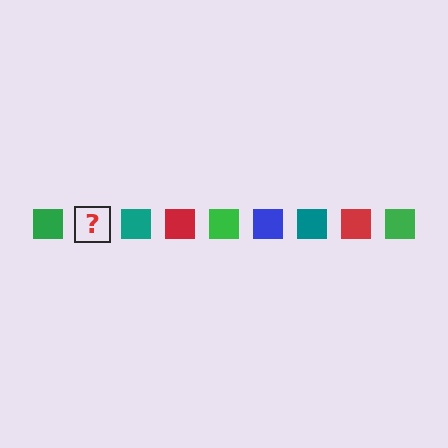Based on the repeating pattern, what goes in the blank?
The blank should be a blue square.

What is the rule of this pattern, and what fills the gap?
The rule is that the pattern cycles through green, blue, teal, red squares. The gap should be filled with a blue square.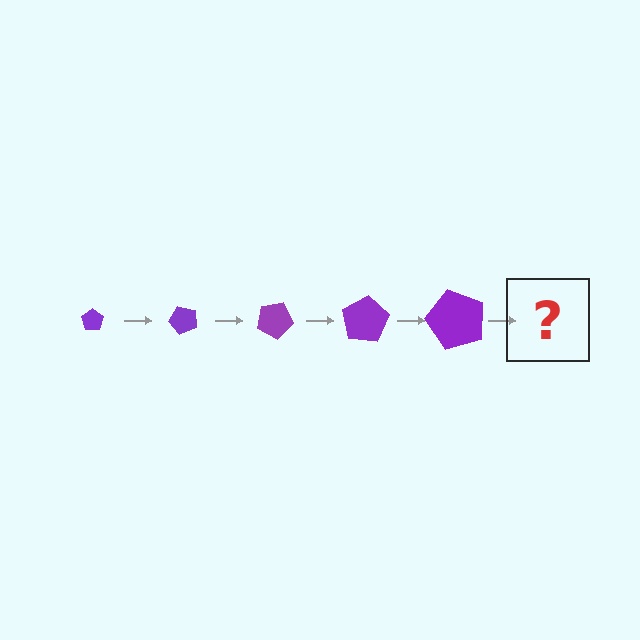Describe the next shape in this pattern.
It should be a pentagon, larger than the previous one and rotated 250 degrees from the start.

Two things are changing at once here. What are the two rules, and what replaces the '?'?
The two rules are that the pentagon grows larger each step and it rotates 50 degrees each step. The '?' should be a pentagon, larger than the previous one and rotated 250 degrees from the start.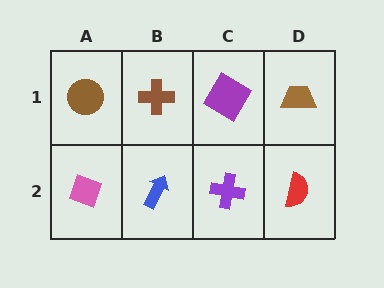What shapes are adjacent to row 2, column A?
A brown circle (row 1, column A), a blue arrow (row 2, column B).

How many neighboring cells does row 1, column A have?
2.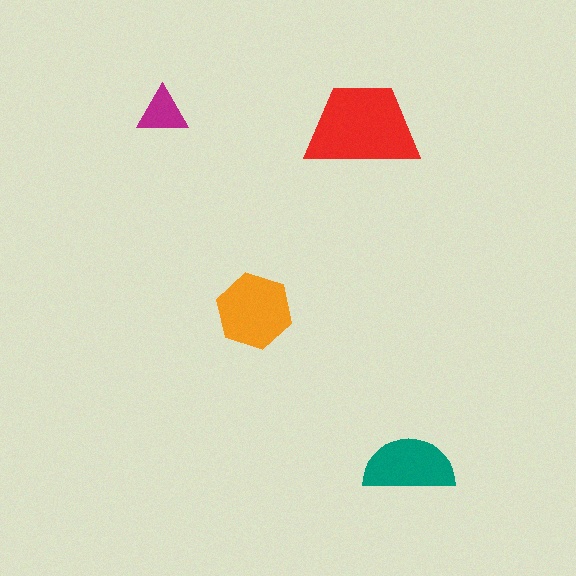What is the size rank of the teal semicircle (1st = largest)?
3rd.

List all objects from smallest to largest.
The magenta triangle, the teal semicircle, the orange hexagon, the red trapezoid.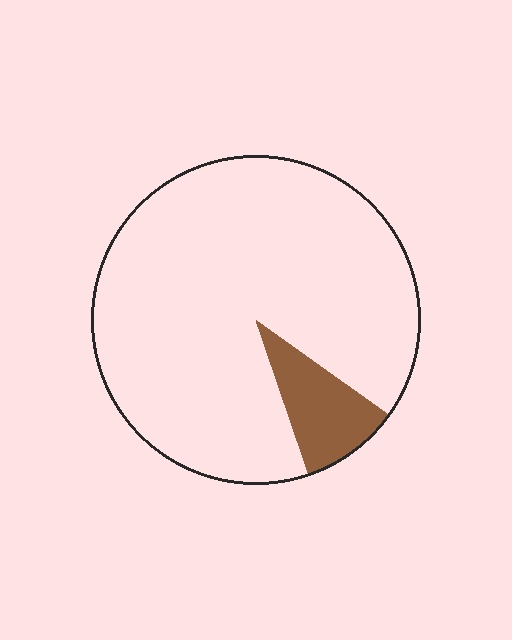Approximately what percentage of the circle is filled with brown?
Approximately 10%.